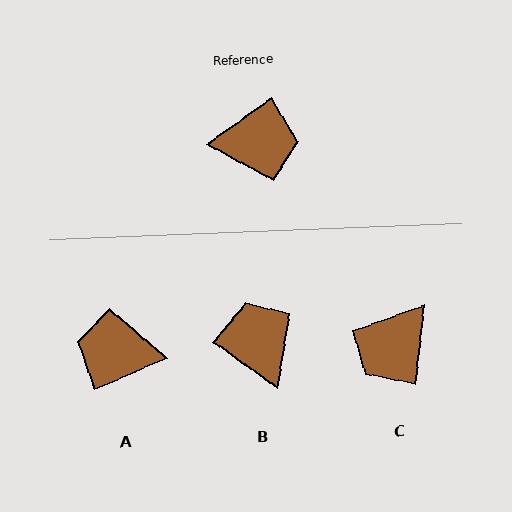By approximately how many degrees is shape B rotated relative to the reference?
Approximately 109 degrees counter-clockwise.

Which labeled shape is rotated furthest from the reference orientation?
A, about 168 degrees away.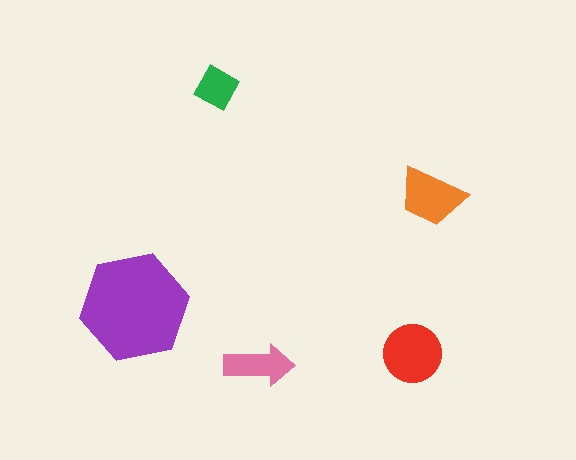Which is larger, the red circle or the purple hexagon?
The purple hexagon.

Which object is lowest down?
The pink arrow is bottommost.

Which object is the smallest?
The green diamond.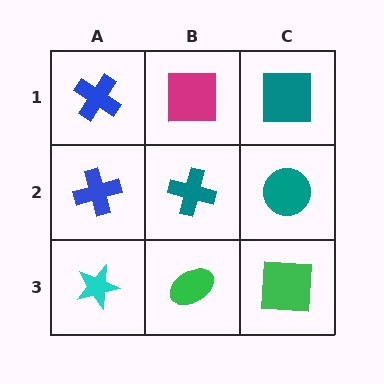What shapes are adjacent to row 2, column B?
A magenta square (row 1, column B), a green ellipse (row 3, column B), a blue cross (row 2, column A), a teal circle (row 2, column C).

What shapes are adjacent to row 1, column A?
A blue cross (row 2, column A), a magenta square (row 1, column B).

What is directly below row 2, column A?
A cyan star.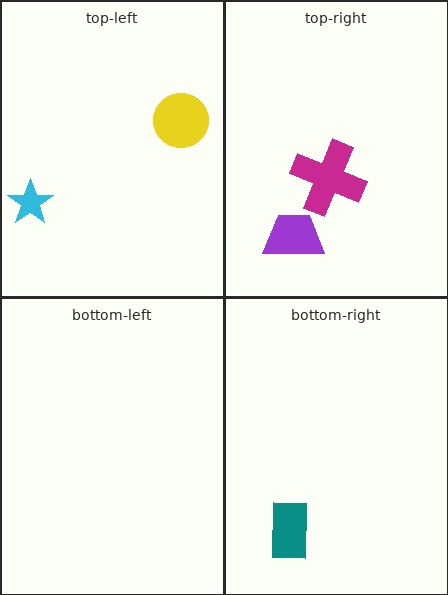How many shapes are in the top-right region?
2.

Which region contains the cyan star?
The top-left region.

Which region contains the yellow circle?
The top-left region.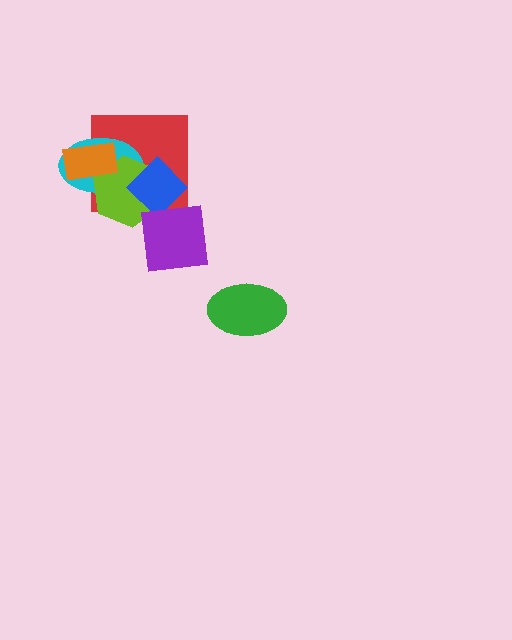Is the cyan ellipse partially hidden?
Yes, it is partially covered by another shape.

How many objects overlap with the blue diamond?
4 objects overlap with the blue diamond.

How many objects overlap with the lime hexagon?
4 objects overlap with the lime hexagon.